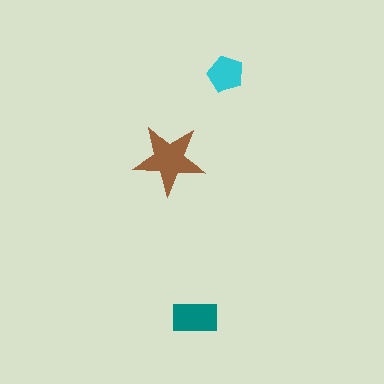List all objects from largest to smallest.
The brown star, the teal rectangle, the cyan pentagon.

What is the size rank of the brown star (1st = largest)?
1st.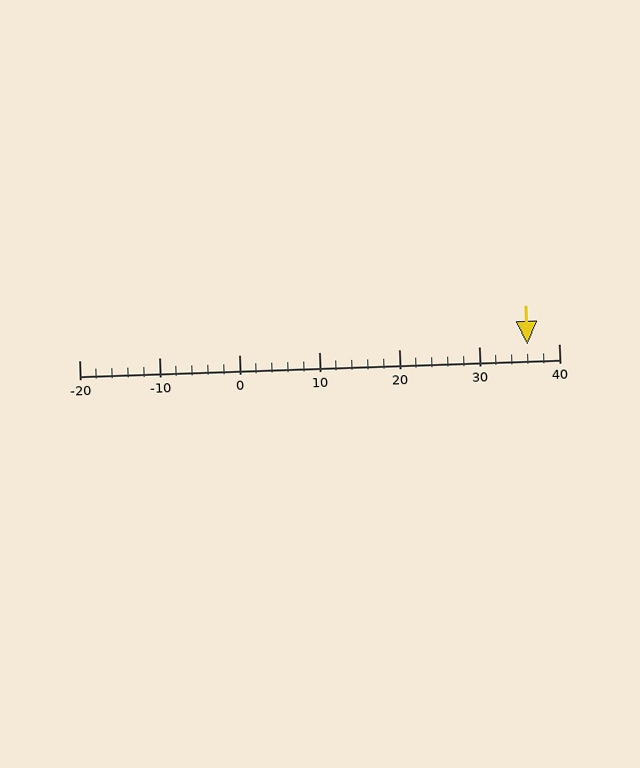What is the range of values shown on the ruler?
The ruler shows values from -20 to 40.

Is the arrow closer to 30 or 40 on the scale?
The arrow is closer to 40.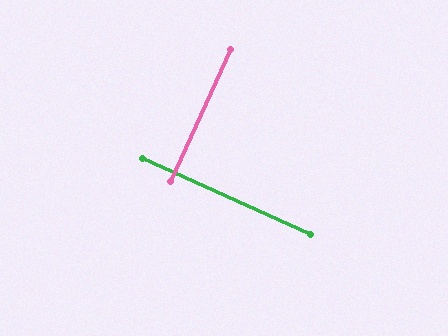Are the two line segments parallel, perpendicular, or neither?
Perpendicular — they meet at approximately 90°.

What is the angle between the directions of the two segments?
Approximately 90 degrees.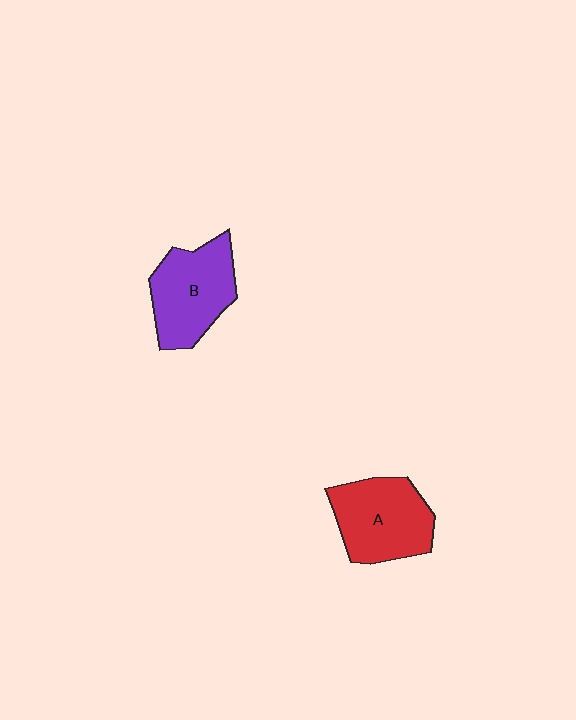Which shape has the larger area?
Shape A (red).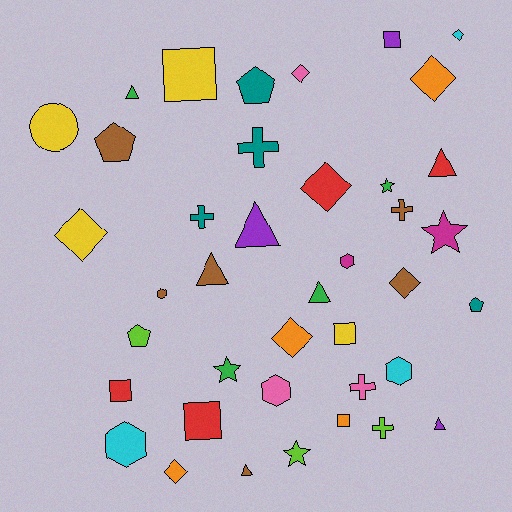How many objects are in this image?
There are 40 objects.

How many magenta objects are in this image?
There are 2 magenta objects.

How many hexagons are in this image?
There are 5 hexagons.